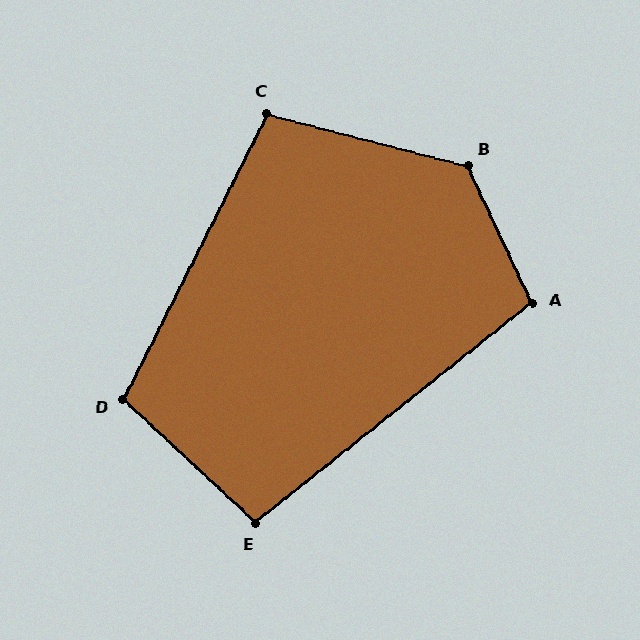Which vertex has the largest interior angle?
B, at approximately 130 degrees.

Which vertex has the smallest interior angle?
E, at approximately 99 degrees.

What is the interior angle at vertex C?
Approximately 102 degrees (obtuse).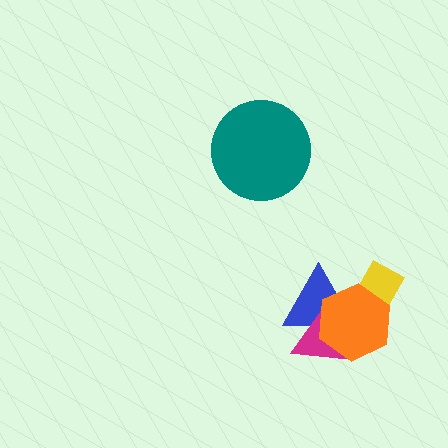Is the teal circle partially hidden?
No, no other shape covers it.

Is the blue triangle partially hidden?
Yes, it is partially covered by another shape.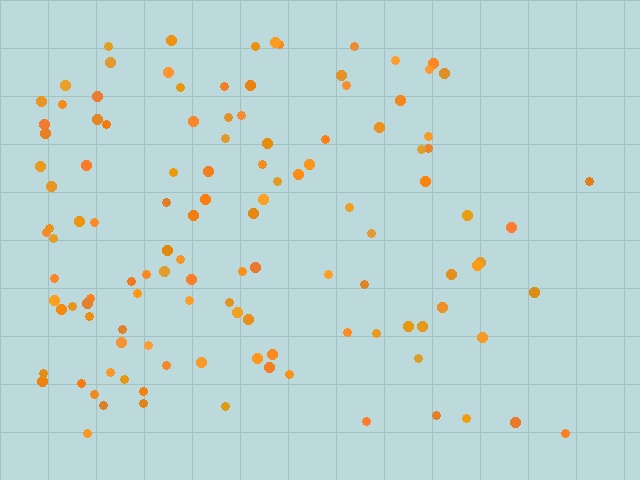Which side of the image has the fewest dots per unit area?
The right.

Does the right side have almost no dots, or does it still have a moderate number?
Still a moderate number, just noticeably fewer than the left.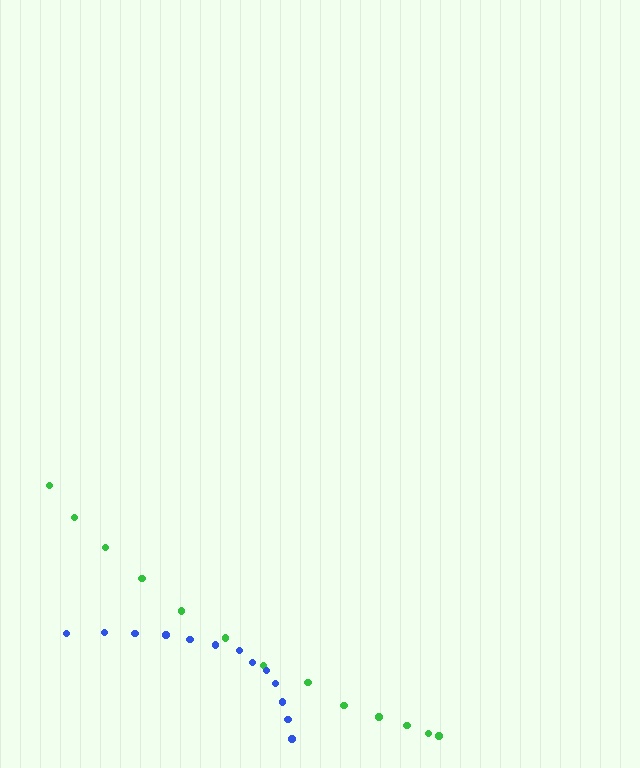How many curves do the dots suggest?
There are 2 distinct paths.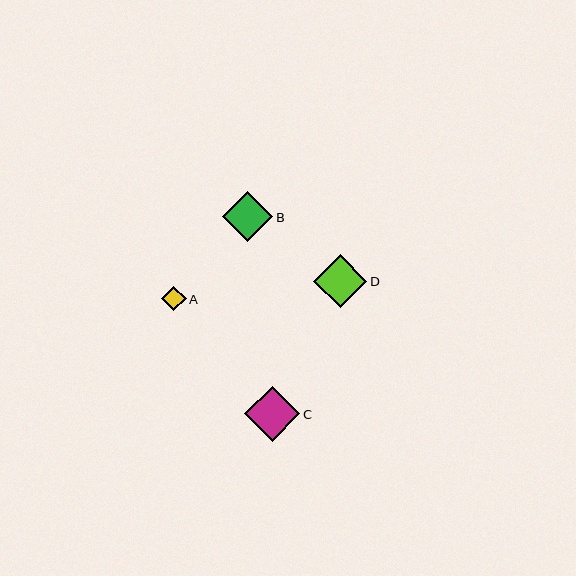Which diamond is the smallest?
Diamond A is the smallest with a size of approximately 24 pixels.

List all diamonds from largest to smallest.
From largest to smallest: C, D, B, A.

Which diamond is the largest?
Diamond C is the largest with a size of approximately 55 pixels.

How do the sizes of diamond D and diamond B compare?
Diamond D and diamond B are approximately the same size.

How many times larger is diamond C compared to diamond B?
Diamond C is approximately 1.1 times the size of diamond B.